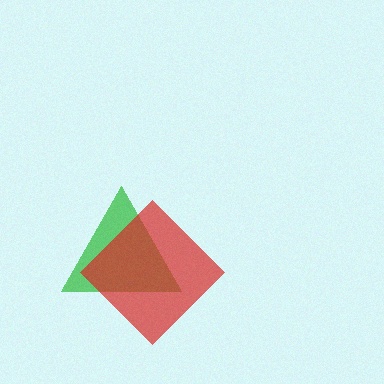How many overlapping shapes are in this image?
There are 2 overlapping shapes in the image.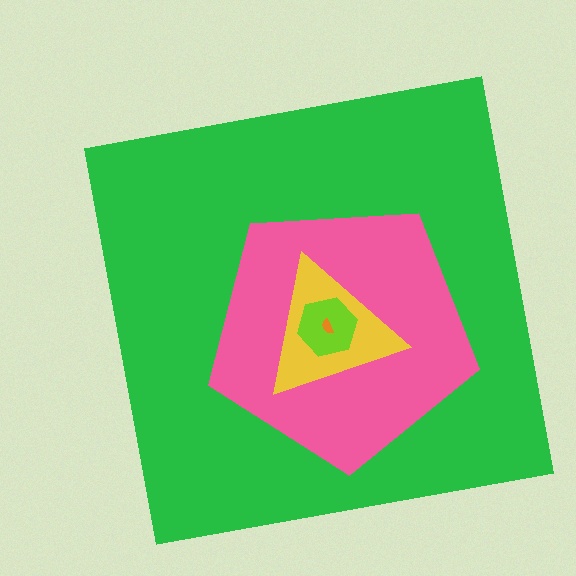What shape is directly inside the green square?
The pink pentagon.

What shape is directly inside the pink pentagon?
The yellow triangle.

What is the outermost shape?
The green square.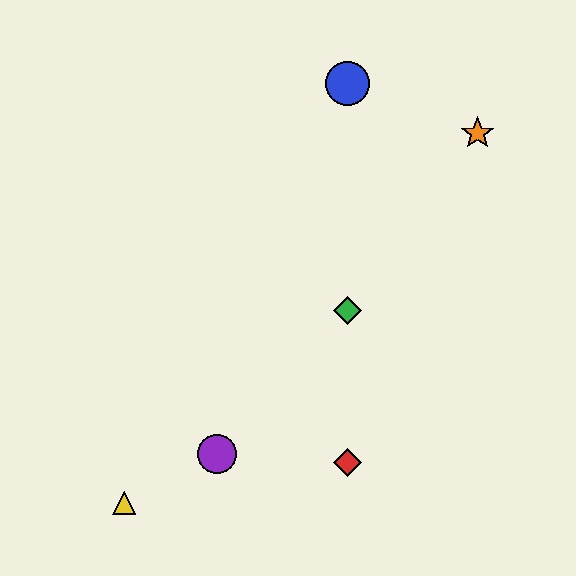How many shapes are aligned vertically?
3 shapes (the red diamond, the blue circle, the green diamond) are aligned vertically.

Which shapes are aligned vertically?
The red diamond, the blue circle, the green diamond are aligned vertically.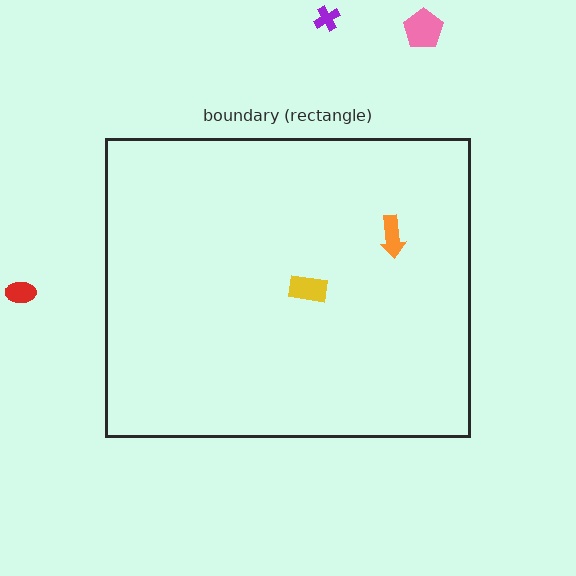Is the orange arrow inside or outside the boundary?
Inside.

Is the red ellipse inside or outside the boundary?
Outside.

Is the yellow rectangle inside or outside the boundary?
Inside.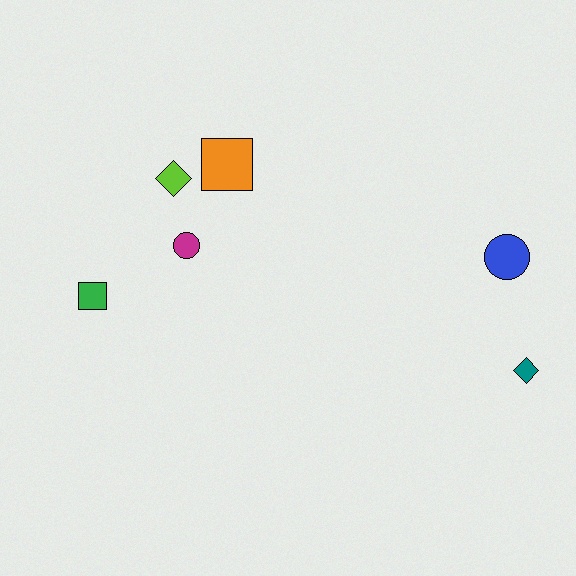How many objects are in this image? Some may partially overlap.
There are 6 objects.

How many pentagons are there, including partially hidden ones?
There are no pentagons.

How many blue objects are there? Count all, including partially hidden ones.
There is 1 blue object.